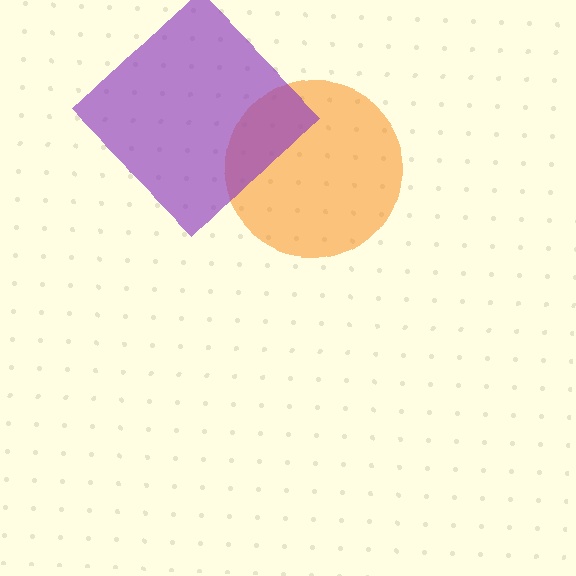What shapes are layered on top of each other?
The layered shapes are: an orange circle, a purple diamond.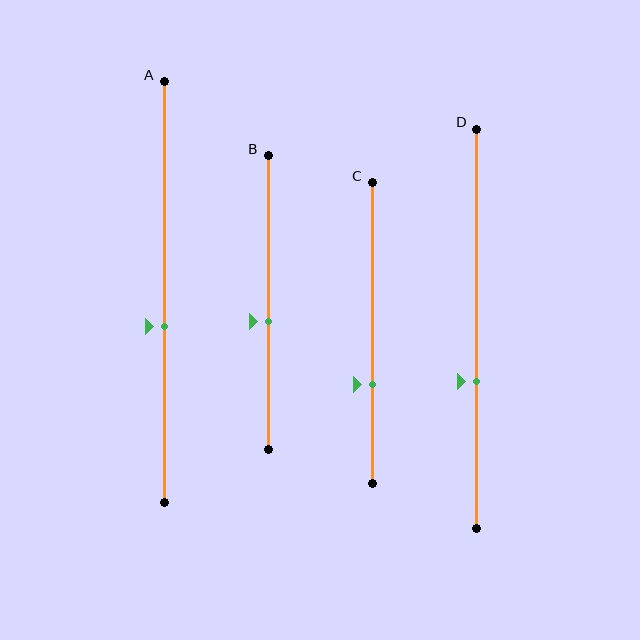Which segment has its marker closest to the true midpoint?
Segment B has its marker closest to the true midpoint.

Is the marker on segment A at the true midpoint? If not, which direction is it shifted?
No, the marker on segment A is shifted downward by about 8% of the segment length.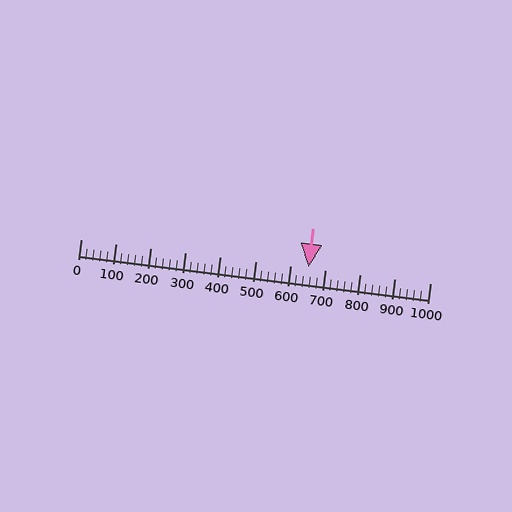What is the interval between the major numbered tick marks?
The major tick marks are spaced 100 units apart.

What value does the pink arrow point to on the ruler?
The pink arrow points to approximately 652.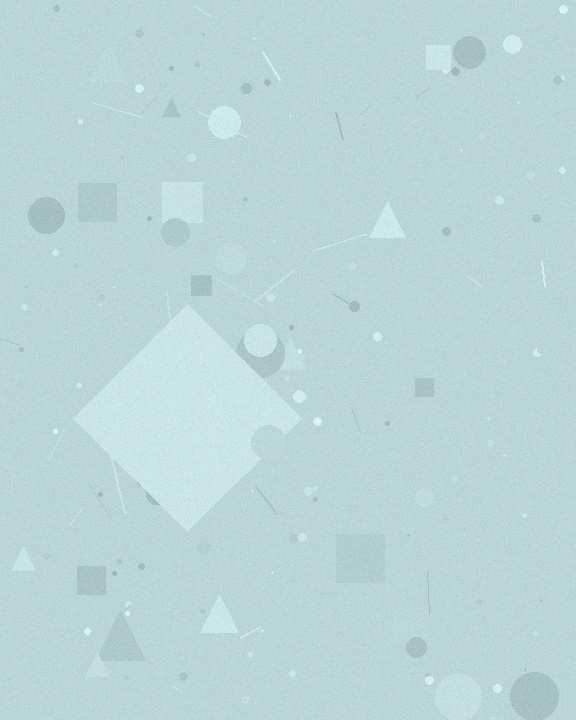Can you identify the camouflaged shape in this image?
The camouflaged shape is a diamond.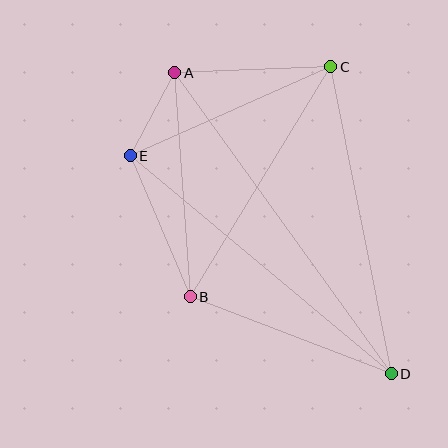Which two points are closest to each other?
Points A and E are closest to each other.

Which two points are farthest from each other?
Points A and D are farthest from each other.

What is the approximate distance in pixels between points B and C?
The distance between B and C is approximately 270 pixels.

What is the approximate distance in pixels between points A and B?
The distance between A and B is approximately 224 pixels.